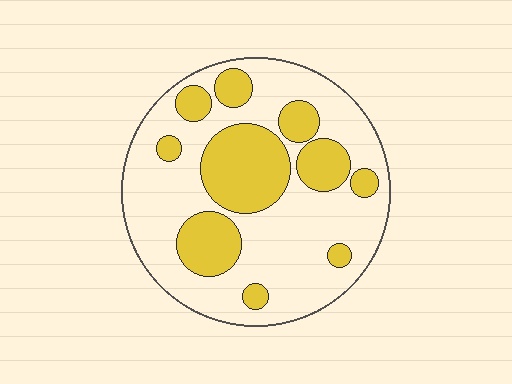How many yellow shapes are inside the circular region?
10.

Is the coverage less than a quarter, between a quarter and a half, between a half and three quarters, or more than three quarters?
Between a quarter and a half.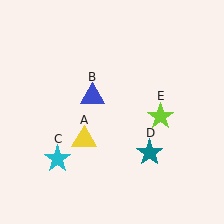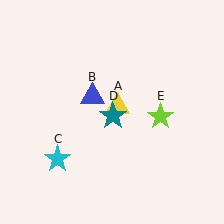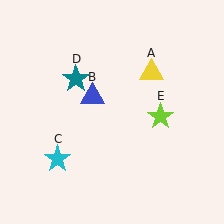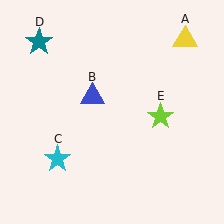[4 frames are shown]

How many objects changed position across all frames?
2 objects changed position: yellow triangle (object A), teal star (object D).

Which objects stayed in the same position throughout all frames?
Blue triangle (object B) and cyan star (object C) and lime star (object E) remained stationary.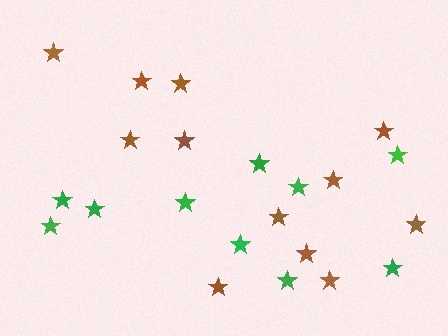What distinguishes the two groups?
There are 2 groups: one group of brown stars (12) and one group of green stars (10).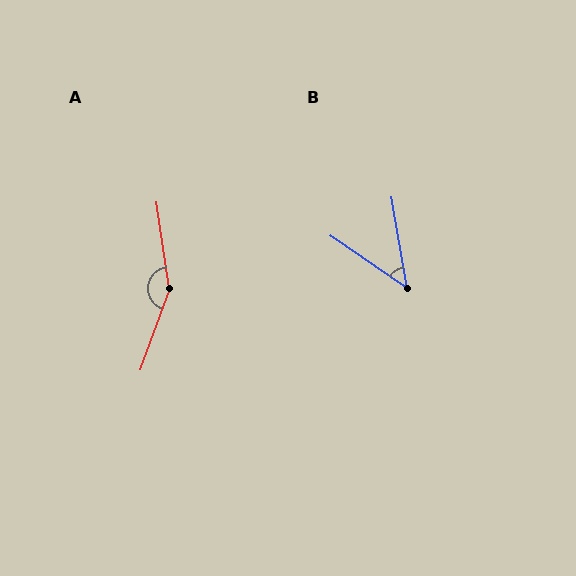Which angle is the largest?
A, at approximately 152 degrees.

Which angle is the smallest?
B, at approximately 46 degrees.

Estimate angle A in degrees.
Approximately 152 degrees.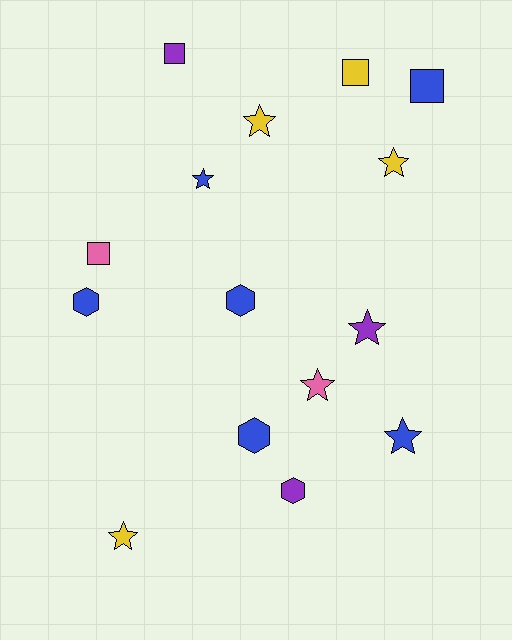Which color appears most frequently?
Blue, with 6 objects.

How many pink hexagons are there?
There are no pink hexagons.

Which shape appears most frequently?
Star, with 7 objects.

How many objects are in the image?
There are 15 objects.